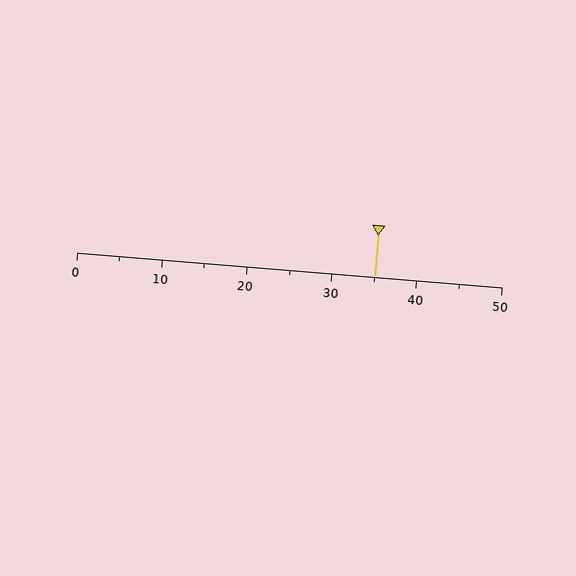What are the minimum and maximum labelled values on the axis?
The axis runs from 0 to 50.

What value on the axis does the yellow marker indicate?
The marker indicates approximately 35.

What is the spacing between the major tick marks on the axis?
The major ticks are spaced 10 apart.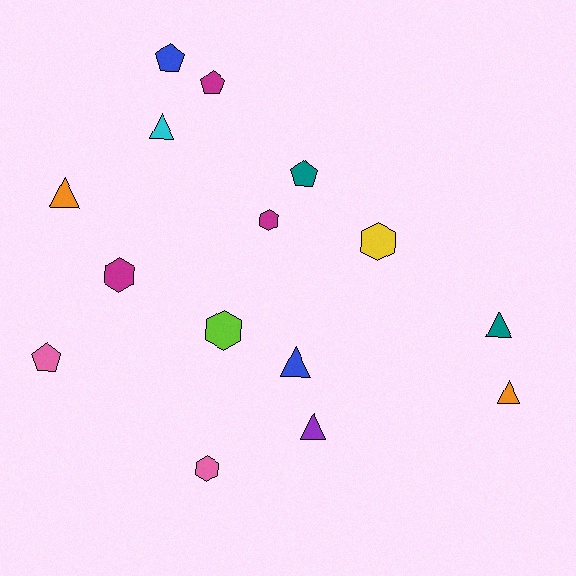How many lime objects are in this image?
There is 1 lime object.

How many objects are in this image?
There are 15 objects.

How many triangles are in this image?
There are 6 triangles.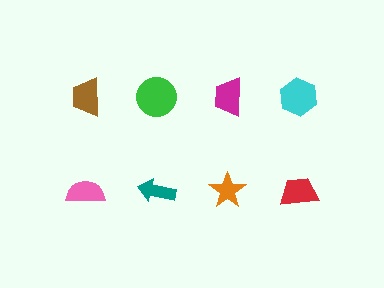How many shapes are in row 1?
4 shapes.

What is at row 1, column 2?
A green circle.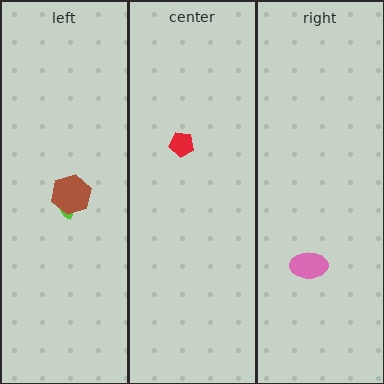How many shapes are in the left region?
2.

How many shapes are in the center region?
1.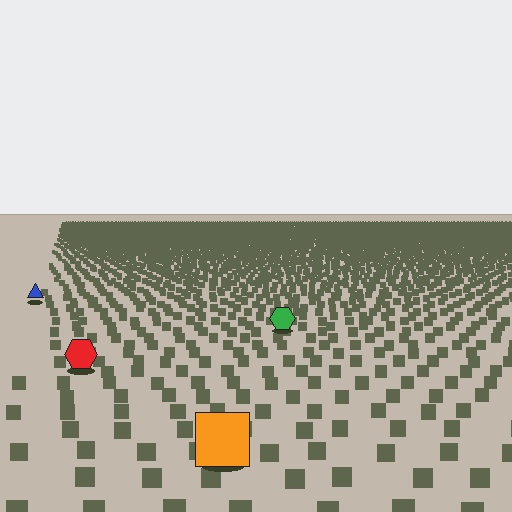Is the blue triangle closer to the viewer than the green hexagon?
No. The green hexagon is closer — you can tell from the texture gradient: the ground texture is coarser near it.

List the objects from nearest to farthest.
From nearest to farthest: the orange square, the red hexagon, the green hexagon, the blue triangle.